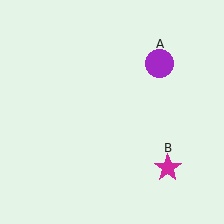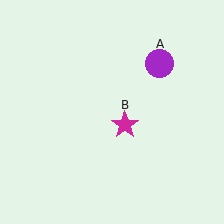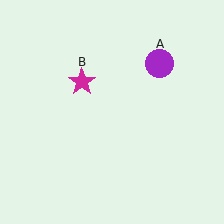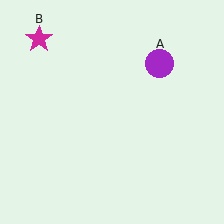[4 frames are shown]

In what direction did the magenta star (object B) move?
The magenta star (object B) moved up and to the left.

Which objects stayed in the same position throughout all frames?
Purple circle (object A) remained stationary.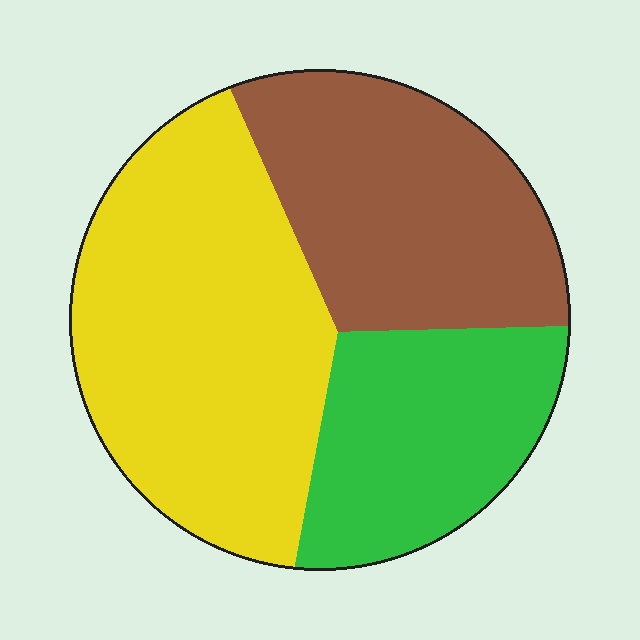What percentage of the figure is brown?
Brown takes up about one third (1/3) of the figure.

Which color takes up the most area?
Yellow, at roughly 45%.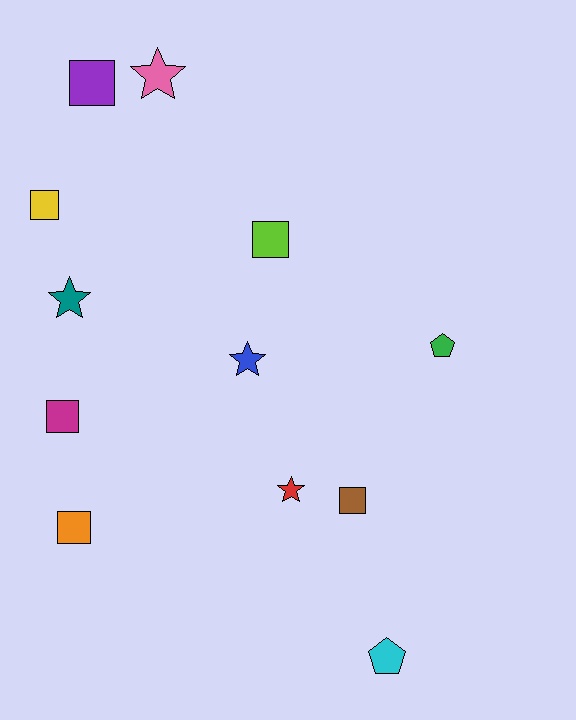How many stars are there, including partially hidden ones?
There are 4 stars.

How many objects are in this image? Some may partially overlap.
There are 12 objects.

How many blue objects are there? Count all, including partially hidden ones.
There is 1 blue object.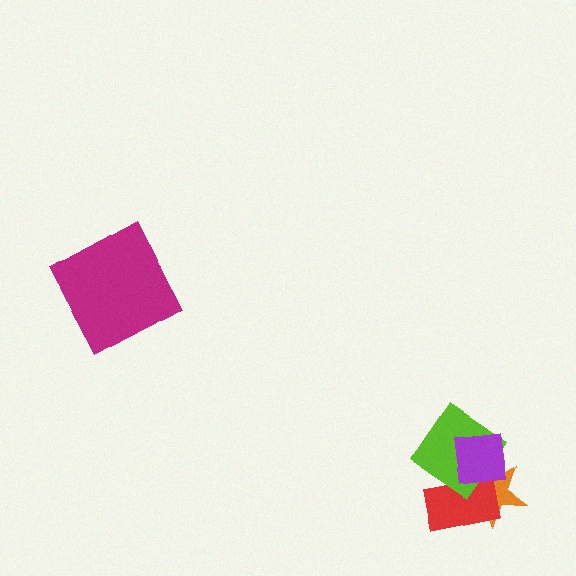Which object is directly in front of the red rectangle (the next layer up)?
The lime diamond is directly in front of the red rectangle.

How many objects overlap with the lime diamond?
3 objects overlap with the lime diamond.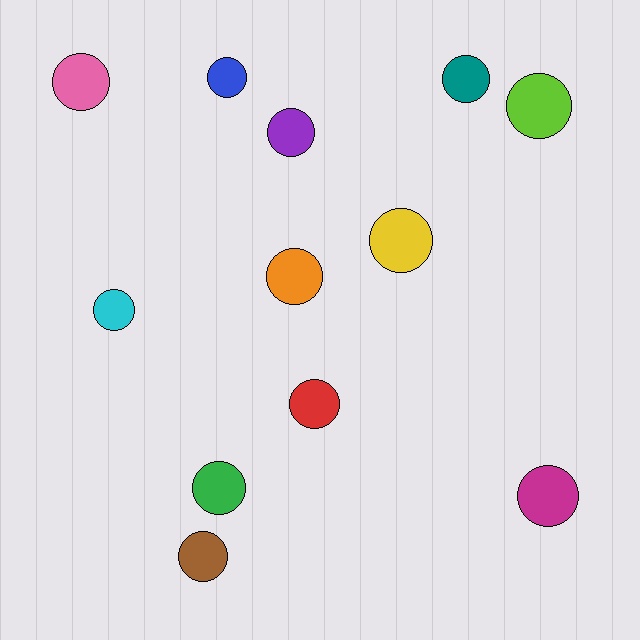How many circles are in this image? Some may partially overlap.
There are 12 circles.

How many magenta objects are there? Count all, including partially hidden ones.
There is 1 magenta object.